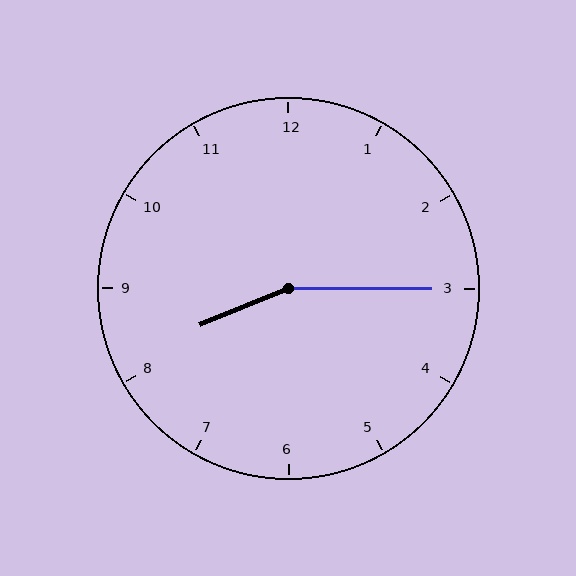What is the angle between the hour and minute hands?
Approximately 158 degrees.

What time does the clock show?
8:15.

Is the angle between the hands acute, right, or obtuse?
It is obtuse.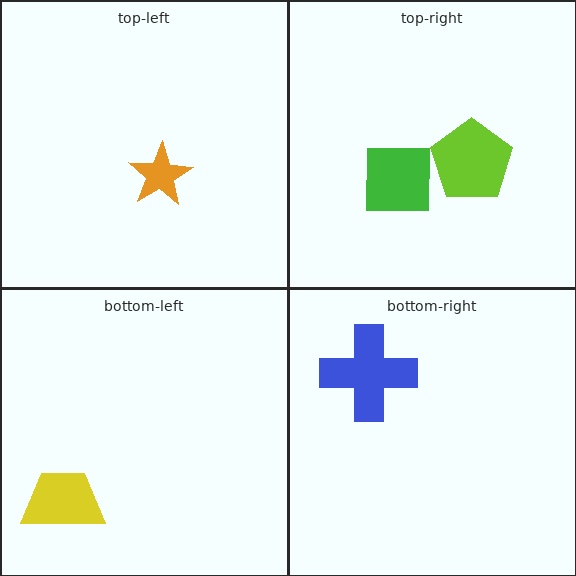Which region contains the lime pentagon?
The top-right region.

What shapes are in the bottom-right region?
The blue cross.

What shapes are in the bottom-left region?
The yellow trapezoid.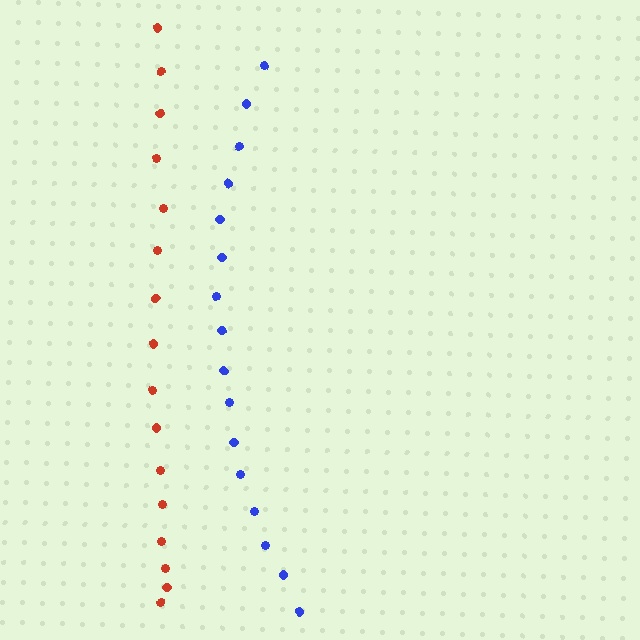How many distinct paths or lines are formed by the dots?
There are 2 distinct paths.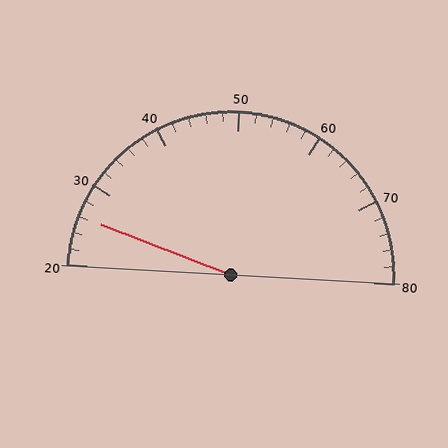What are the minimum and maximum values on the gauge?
The gauge ranges from 20 to 80.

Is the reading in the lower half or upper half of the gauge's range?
The reading is in the lower half of the range (20 to 80).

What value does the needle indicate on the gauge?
The needle indicates approximately 26.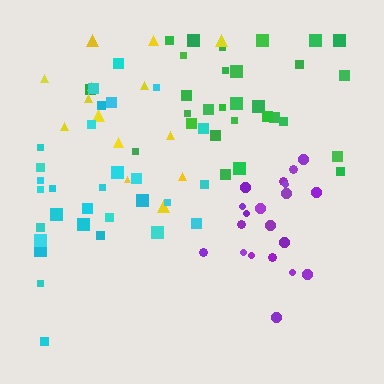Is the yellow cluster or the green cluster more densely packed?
Green.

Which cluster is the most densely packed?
Purple.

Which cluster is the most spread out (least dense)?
Yellow.